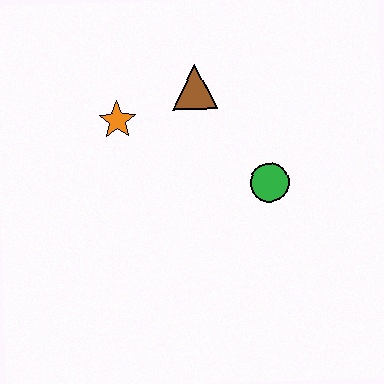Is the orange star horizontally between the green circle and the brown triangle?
No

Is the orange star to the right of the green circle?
No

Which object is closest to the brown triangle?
The orange star is closest to the brown triangle.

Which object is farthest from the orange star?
The green circle is farthest from the orange star.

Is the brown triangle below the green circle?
No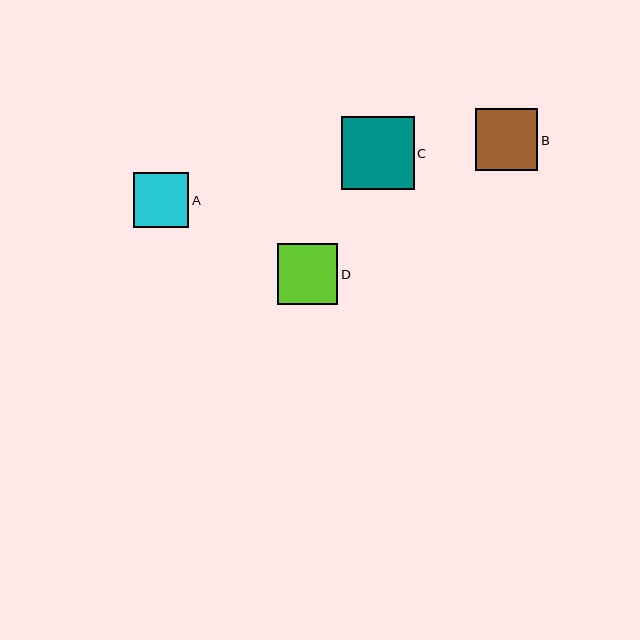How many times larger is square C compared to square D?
Square C is approximately 1.2 times the size of square D.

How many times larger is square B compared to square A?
Square B is approximately 1.1 times the size of square A.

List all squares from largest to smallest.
From largest to smallest: C, B, D, A.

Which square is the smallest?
Square A is the smallest with a size of approximately 55 pixels.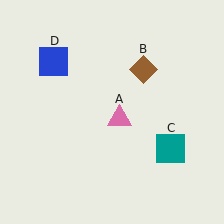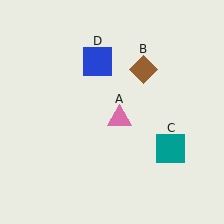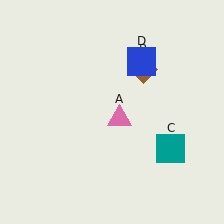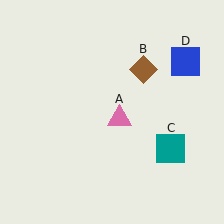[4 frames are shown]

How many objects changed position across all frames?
1 object changed position: blue square (object D).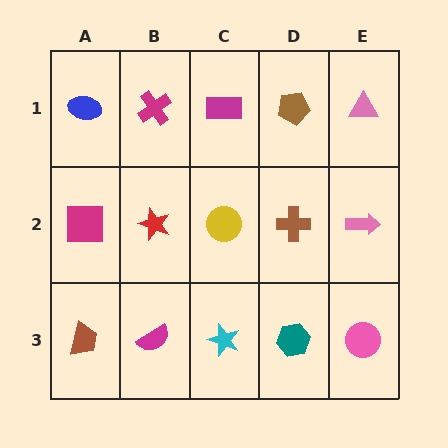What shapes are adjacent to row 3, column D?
A brown cross (row 2, column D), a cyan star (row 3, column C), a pink circle (row 3, column E).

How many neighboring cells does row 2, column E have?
3.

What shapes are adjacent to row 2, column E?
A pink triangle (row 1, column E), a pink circle (row 3, column E), a brown cross (row 2, column D).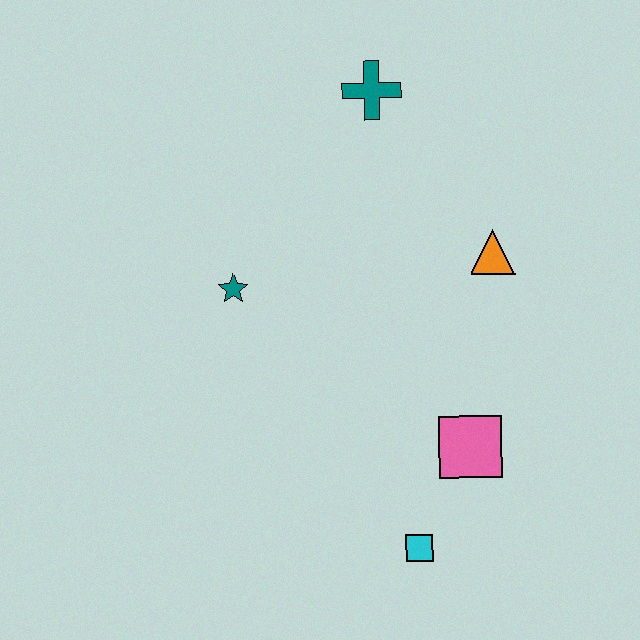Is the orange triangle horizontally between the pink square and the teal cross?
No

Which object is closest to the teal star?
The teal cross is closest to the teal star.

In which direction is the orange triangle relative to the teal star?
The orange triangle is to the right of the teal star.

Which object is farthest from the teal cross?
The cyan square is farthest from the teal cross.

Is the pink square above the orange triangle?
No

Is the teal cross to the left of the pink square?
Yes